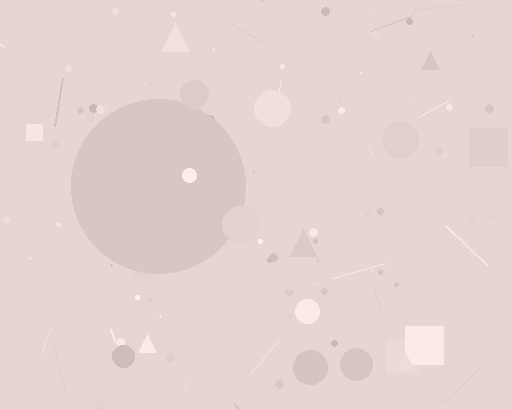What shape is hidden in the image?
A circle is hidden in the image.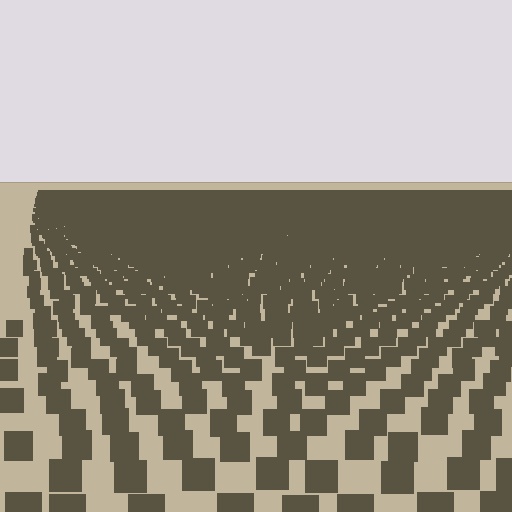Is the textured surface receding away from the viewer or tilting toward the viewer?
The surface is receding away from the viewer. Texture elements get smaller and denser toward the top.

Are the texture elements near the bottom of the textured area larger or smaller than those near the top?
Larger. Near the bottom, elements are closer to the viewer and appear at a bigger on-screen size.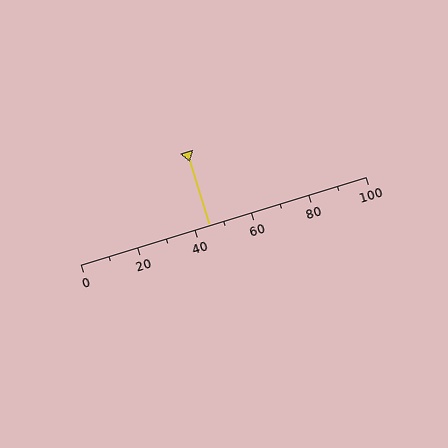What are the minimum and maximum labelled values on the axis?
The axis runs from 0 to 100.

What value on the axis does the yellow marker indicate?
The marker indicates approximately 45.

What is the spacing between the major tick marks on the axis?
The major ticks are spaced 20 apart.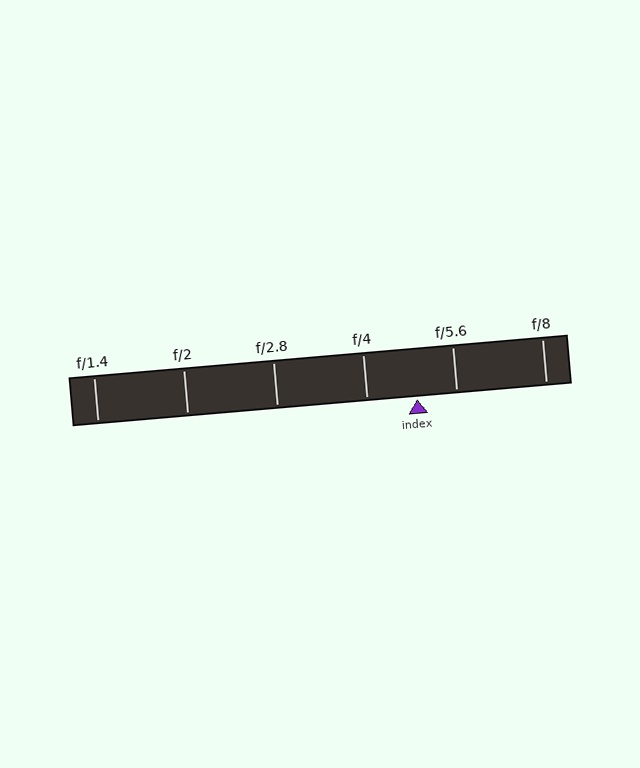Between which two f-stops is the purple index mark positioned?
The index mark is between f/4 and f/5.6.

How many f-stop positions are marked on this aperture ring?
There are 6 f-stop positions marked.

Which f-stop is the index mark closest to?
The index mark is closest to f/5.6.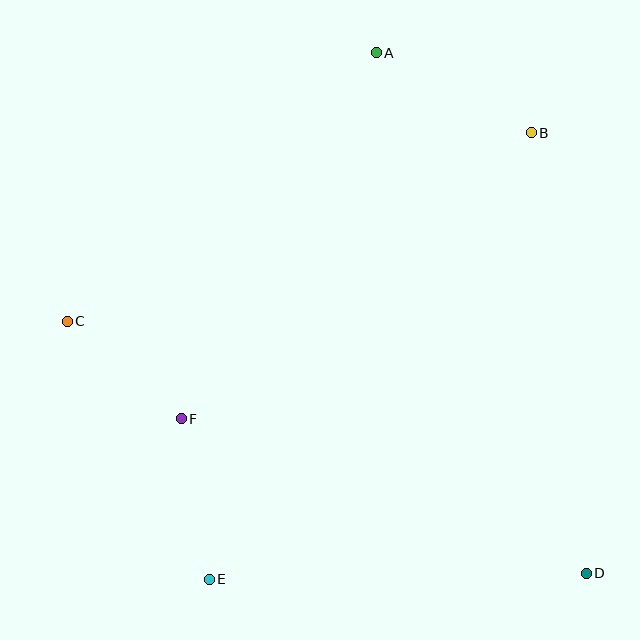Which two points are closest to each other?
Points C and F are closest to each other.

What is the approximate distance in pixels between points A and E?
The distance between A and E is approximately 552 pixels.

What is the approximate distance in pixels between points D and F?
The distance between D and F is approximately 434 pixels.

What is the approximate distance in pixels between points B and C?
The distance between B and C is approximately 501 pixels.